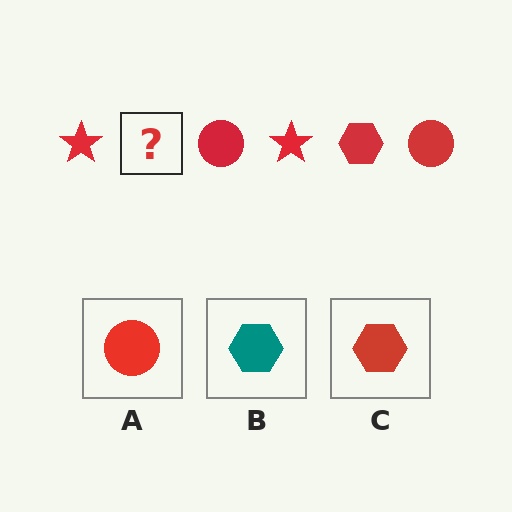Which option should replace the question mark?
Option C.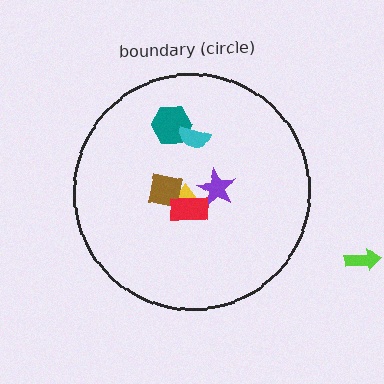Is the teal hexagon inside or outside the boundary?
Inside.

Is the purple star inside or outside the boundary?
Inside.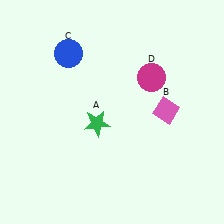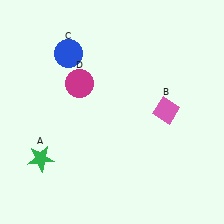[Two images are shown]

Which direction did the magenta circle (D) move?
The magenta circle (D) moved left.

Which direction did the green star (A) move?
The green star (A) moved left.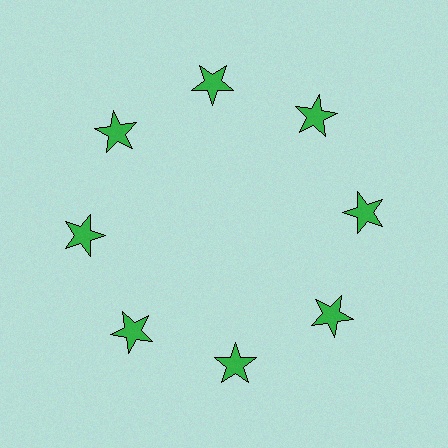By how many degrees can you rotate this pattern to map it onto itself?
The pattern maps onto itself every 45 degrees of rotation.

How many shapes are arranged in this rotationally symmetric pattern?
There are 8 shapes, arranged in 8 groups of 1.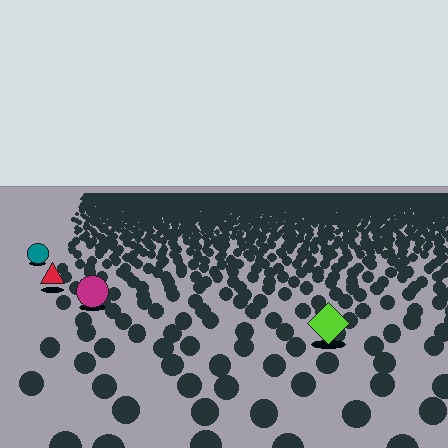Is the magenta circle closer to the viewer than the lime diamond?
No. The lime diamond is closer — you can tell from the texture gradient: the ground texture is coarser near it.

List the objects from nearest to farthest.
From nearest to farthest: the lime diamond, the magenta circle, the red triangle, the teal circle.